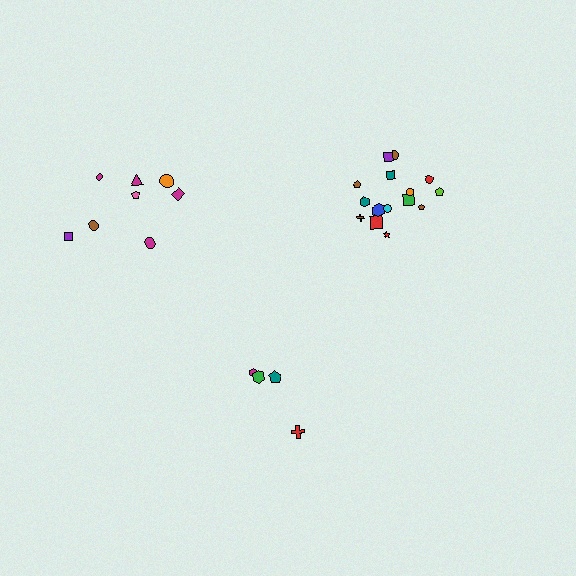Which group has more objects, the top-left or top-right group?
The top-right group.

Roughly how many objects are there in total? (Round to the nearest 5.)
Roughly 25 objects in total.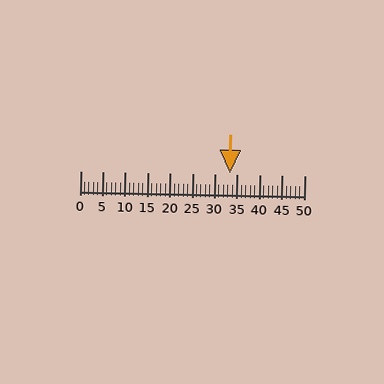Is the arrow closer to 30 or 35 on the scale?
The arrow is closer to 35.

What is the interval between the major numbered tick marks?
The major tick marks are spaced 5 units apart.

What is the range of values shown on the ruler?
The ruler shows values from 0 to 50.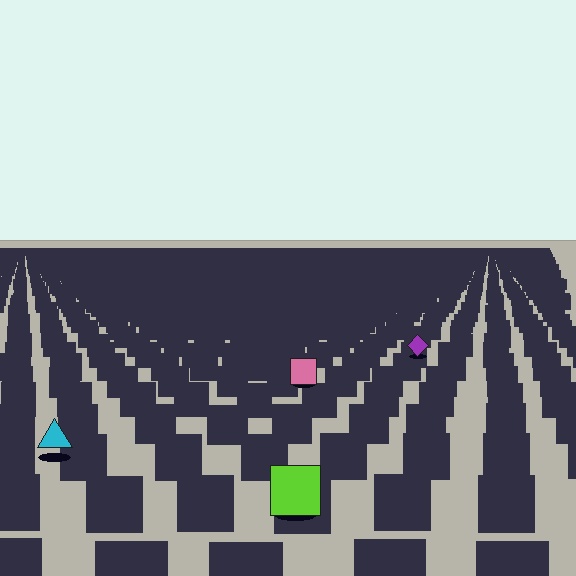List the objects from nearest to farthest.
From nearest to farthest: the lime square, the cyan triangle, the pink square, the purple diamond.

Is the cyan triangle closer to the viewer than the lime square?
No. The lime square is closer — you can tell from the texture gradient: the ground texture is coarser near it.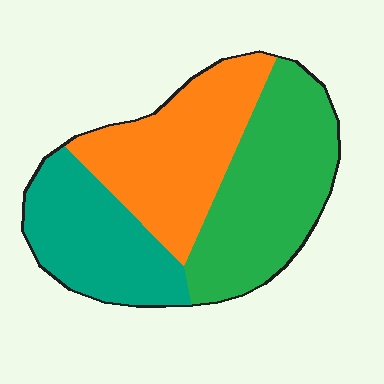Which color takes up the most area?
Green, at roughly 40%.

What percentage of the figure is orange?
Orange covers about 35% of the figure.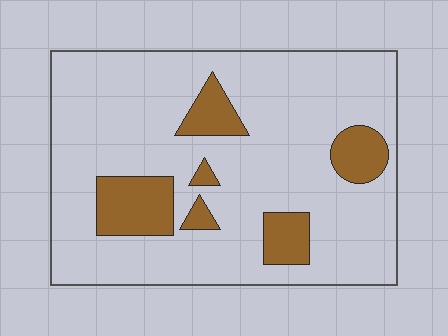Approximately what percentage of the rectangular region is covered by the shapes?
Approximately 15%.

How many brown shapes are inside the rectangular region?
6.